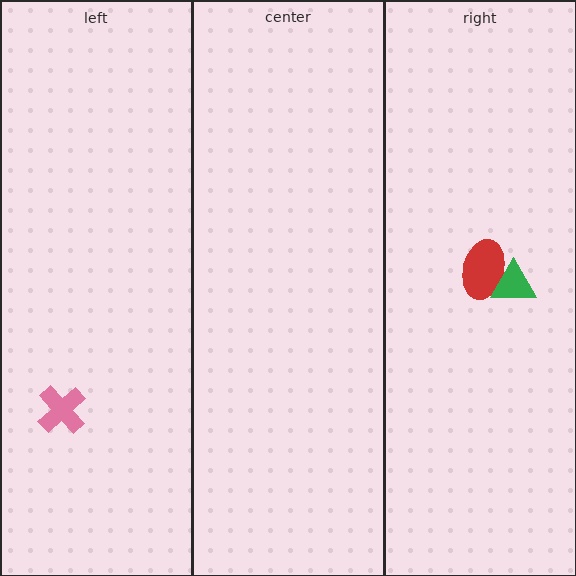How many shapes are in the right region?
2.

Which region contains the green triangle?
The right region.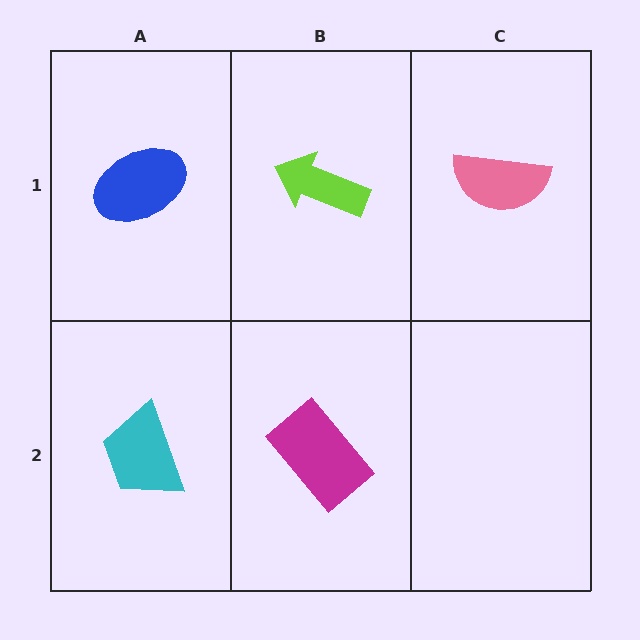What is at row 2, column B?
A magenta rectangle.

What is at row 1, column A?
A blue ellipse.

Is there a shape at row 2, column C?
No, that cell is empty.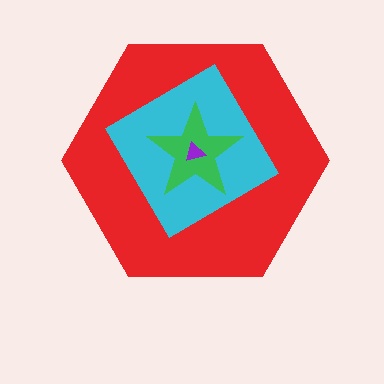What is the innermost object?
The purple triangle.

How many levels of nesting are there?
4.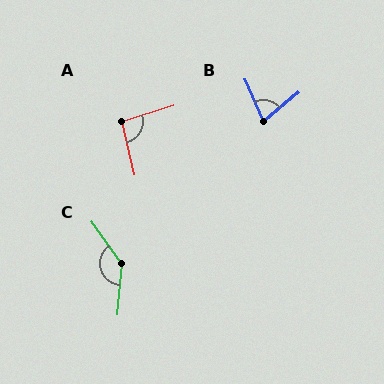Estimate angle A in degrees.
Approximately 94 degrees.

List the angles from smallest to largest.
B (74°), A (94°), C (139°).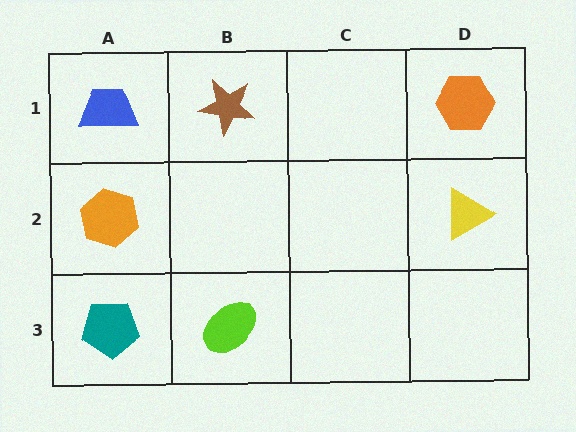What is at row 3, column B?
A lime ellipse.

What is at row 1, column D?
An orange hexagon.